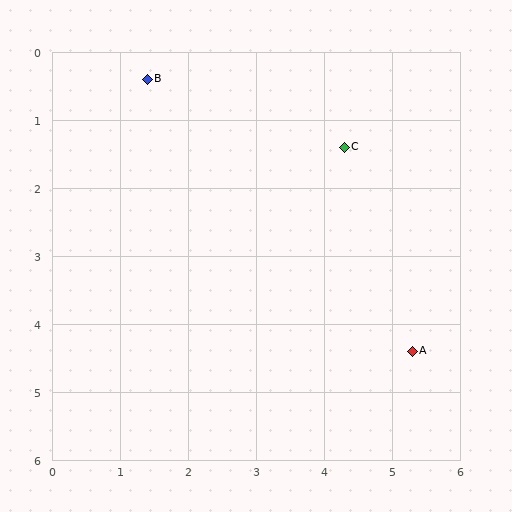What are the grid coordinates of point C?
Point C is at approximately (4.3, 1.4).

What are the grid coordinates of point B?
Point B is at approximately (1.4, 0.4).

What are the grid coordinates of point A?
Point A is at approximately (5.3, 4.4).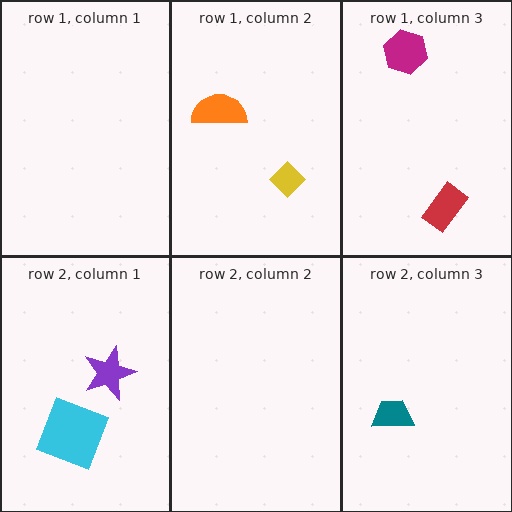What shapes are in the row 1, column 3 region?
The red rectangle, the magenta hexagon.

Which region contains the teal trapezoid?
The row 2, column 3 region.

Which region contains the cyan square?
The row 2, column 1 region.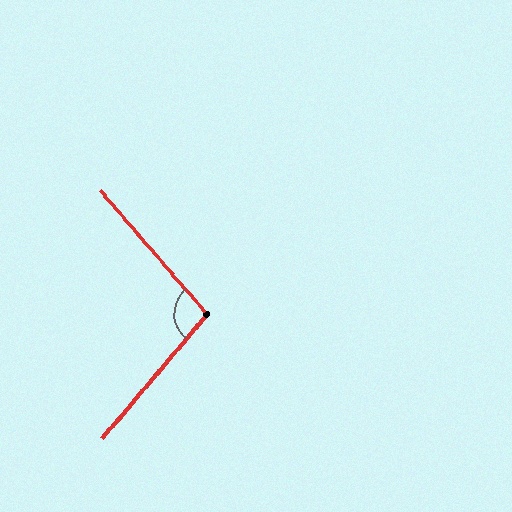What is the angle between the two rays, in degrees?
Approximately 99 degrees.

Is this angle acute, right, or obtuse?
It is obtuse.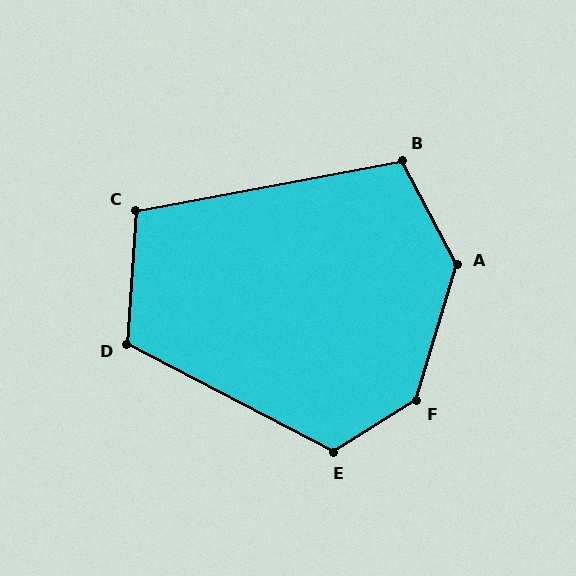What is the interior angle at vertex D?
Approximately 114 degrees (obtuse).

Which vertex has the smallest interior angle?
C, at approximately 104 degrees.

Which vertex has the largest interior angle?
F, at approximately 139 degrees.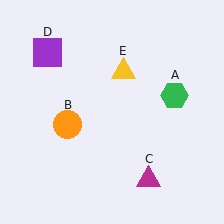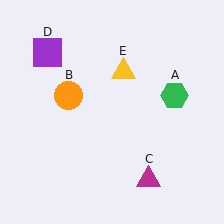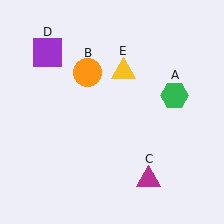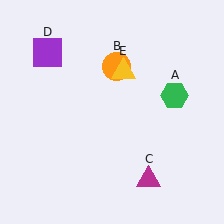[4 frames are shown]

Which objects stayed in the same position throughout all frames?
Green hexagon (object A) and magenta triangle (object C) and purple square (object D) and yellow triangle (object E) remained stationary.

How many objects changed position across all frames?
1 object changed position: orange circle (object B).